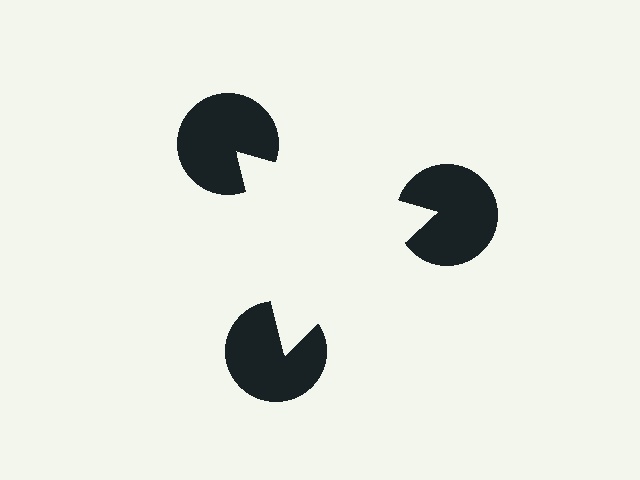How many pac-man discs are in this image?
There are 3 — one at each vertex of the illusory triangle.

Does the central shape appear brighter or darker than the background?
It typically appears slightly brighter than the background, even though no actual brightness change is drawn.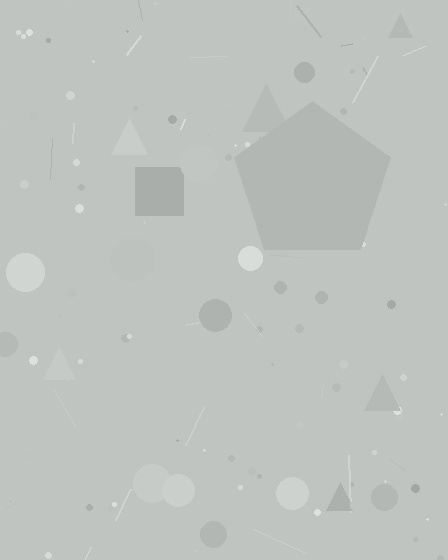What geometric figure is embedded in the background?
A pentagon is embedded in the background.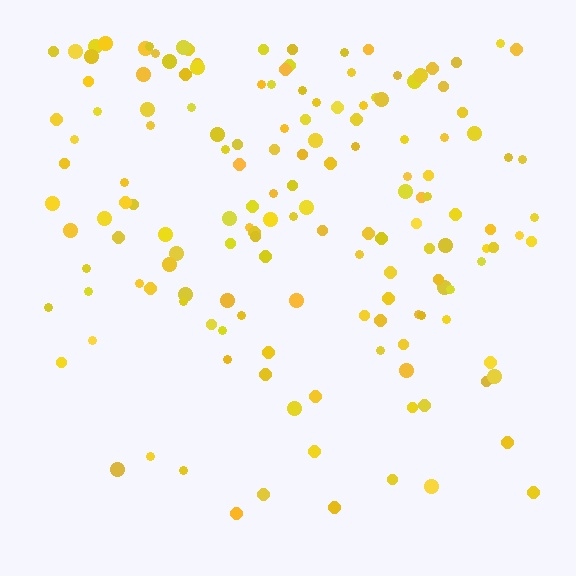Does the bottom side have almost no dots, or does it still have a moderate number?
Still a moderate number, just noticeably fewer than the top.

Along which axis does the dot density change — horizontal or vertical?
Vertical.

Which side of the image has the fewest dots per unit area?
The bottom.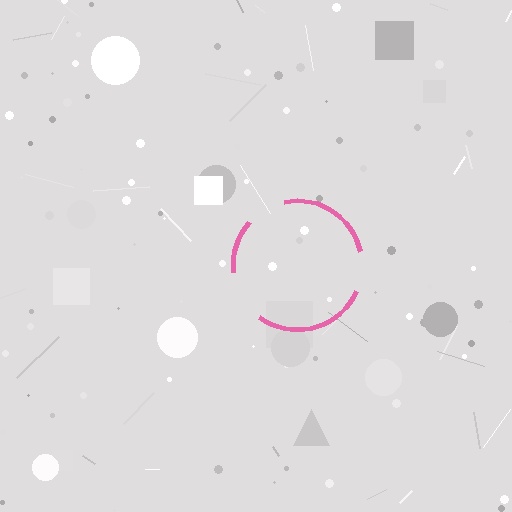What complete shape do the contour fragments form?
The contour fragments form a circle.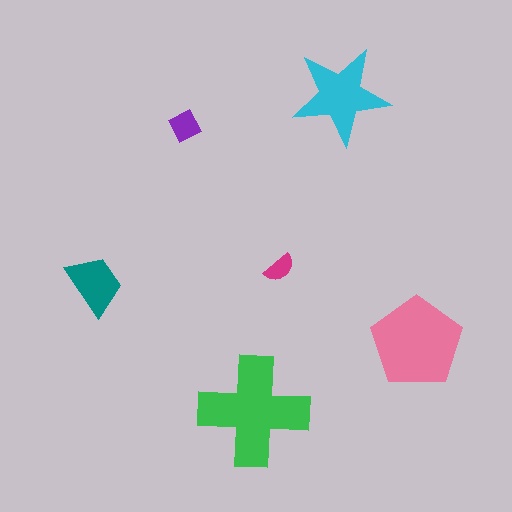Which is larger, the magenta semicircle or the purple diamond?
The purple diamond.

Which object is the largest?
The green cross.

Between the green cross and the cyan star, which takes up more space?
The green cross.